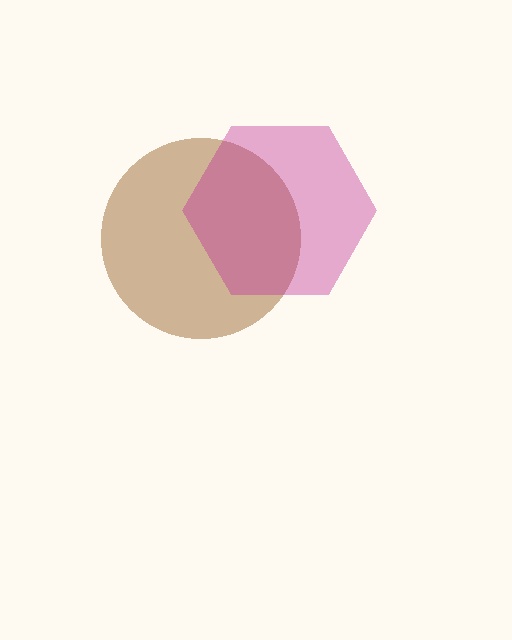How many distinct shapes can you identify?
There are 2 distinct shapes: a brown circle, a magenta hexagon.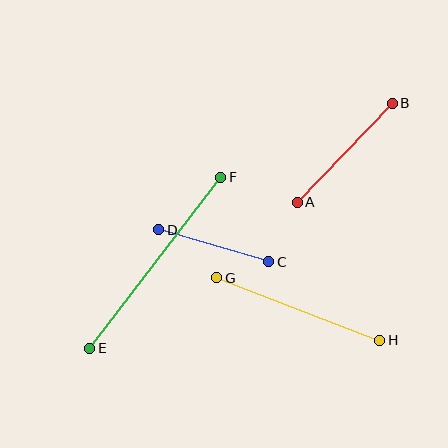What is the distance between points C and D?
The distance is approximately 114 pixels.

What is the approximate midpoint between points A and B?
The midpoint is at approximately (345, 153) pixels.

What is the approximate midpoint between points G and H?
The midpoint is at approximately (298, 309) pixels.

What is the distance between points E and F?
The distance is approximately 215 pixels.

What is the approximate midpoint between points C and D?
The midpoint is at approximately (214, 246) pixels.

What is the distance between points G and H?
The distance is approximately 174 pixels.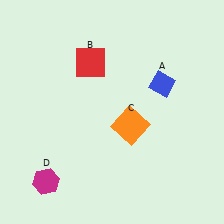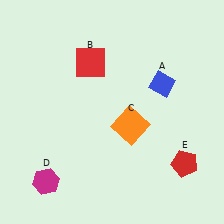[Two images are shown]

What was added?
A red pentagon (E) was added in Image 2.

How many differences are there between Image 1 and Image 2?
There is 1 difference between the two images.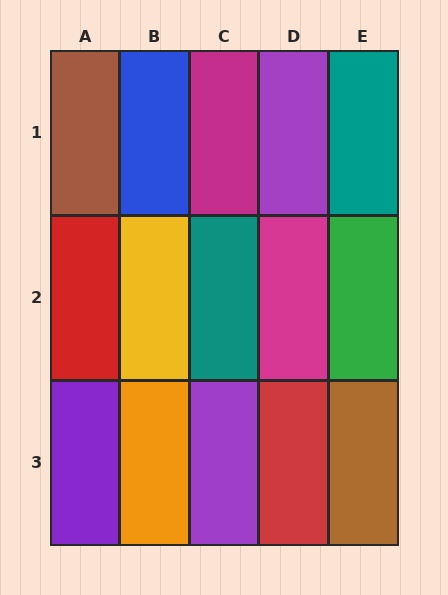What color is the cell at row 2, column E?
Green.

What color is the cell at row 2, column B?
Yellow.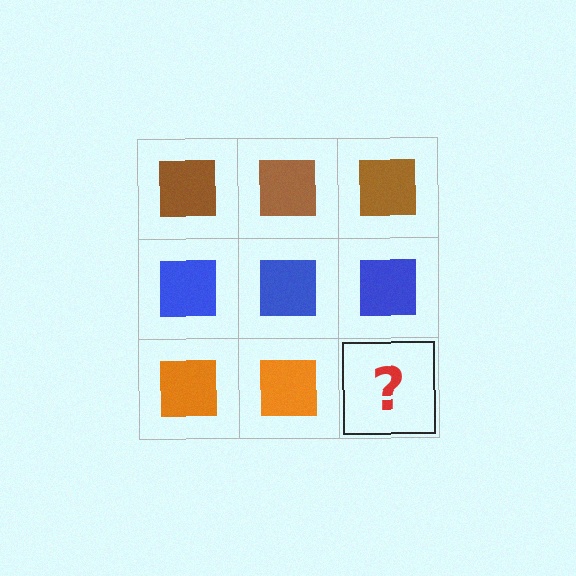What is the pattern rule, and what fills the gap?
The rule is that each row has a consistent color. The gap should be filled with an orange square.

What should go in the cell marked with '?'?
The missing cell should contain an orange square.